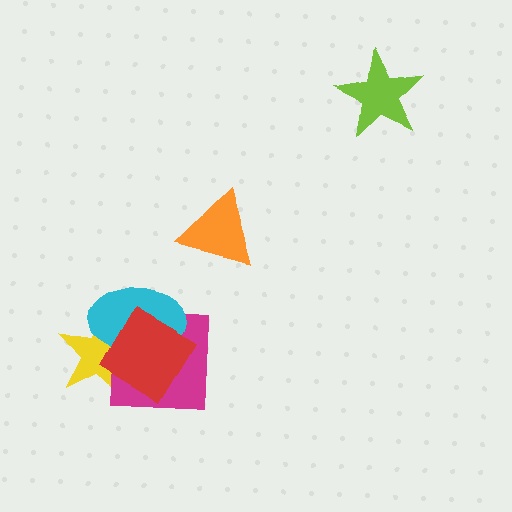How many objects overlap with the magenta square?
3 objects overlap with the magenta square.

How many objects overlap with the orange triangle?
0 objects overlap with the orange triangle.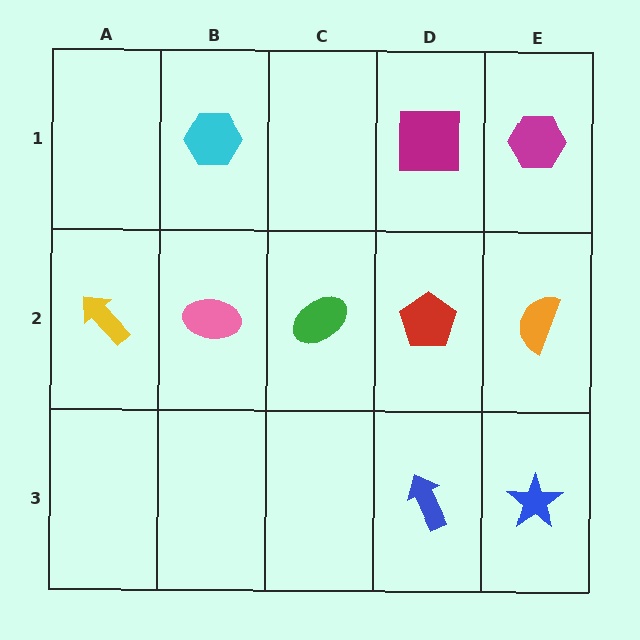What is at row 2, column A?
A yellow arrow.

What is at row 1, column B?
A cyan hexagon.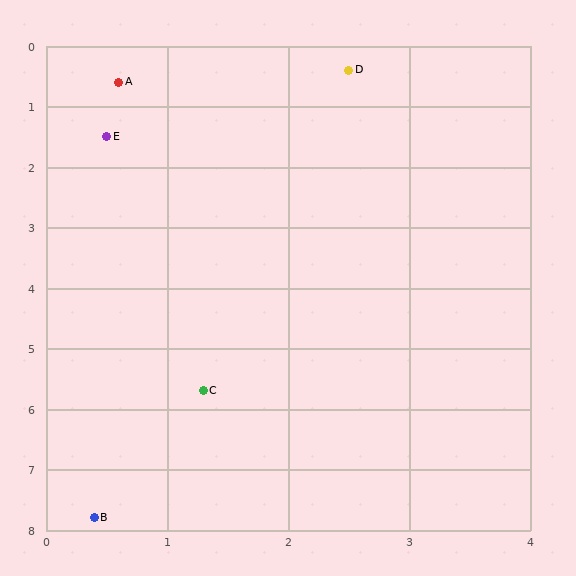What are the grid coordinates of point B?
Point B is at approximately (0.4, 7.8).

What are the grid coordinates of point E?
Point E is at approximately (0.5, 1.5).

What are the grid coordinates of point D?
Point D is at approximately (2.5, 0.4).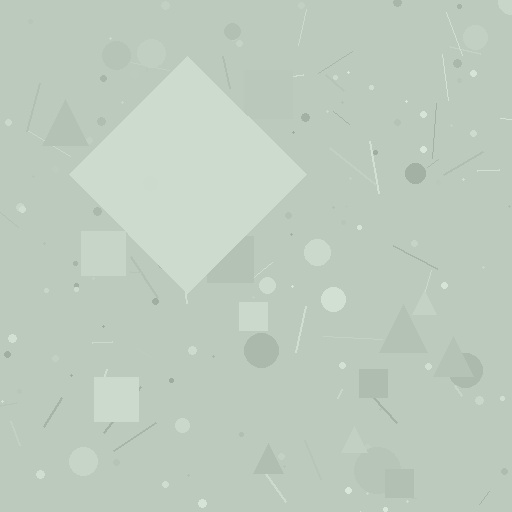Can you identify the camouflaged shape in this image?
The camouflaged shape is a diamond.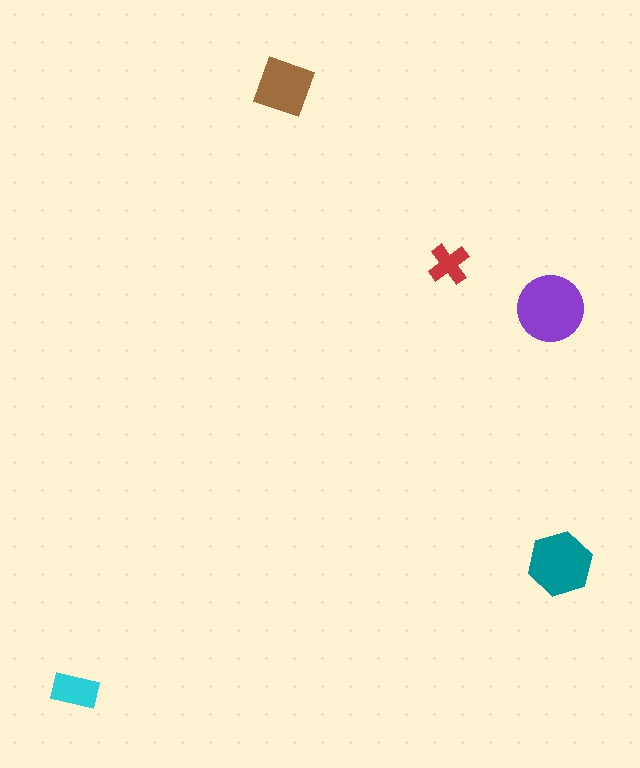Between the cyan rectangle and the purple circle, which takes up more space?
The purple circle.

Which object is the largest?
The purple circle.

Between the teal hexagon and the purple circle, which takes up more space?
The purple circle.